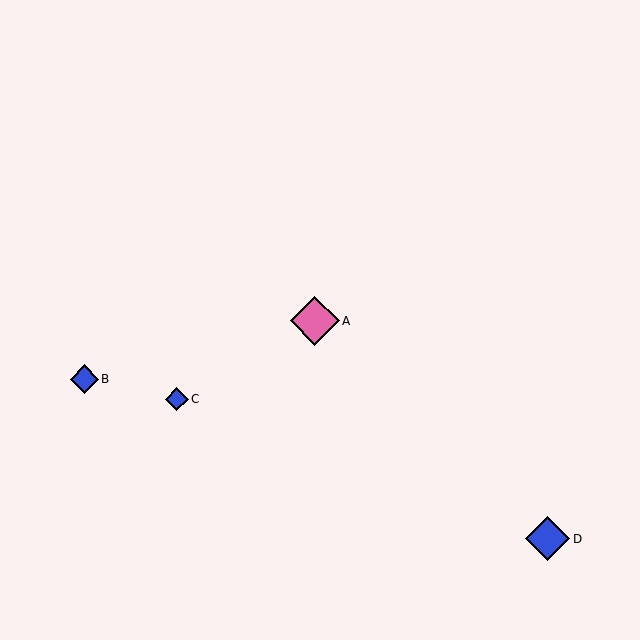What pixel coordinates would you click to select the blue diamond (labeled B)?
Click at (84, 379) to select the blue diamond B.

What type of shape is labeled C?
Shape C is a blue diamond.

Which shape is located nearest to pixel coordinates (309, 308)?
The pink diamond (labeled A) at (315, 321) is nearest to that location.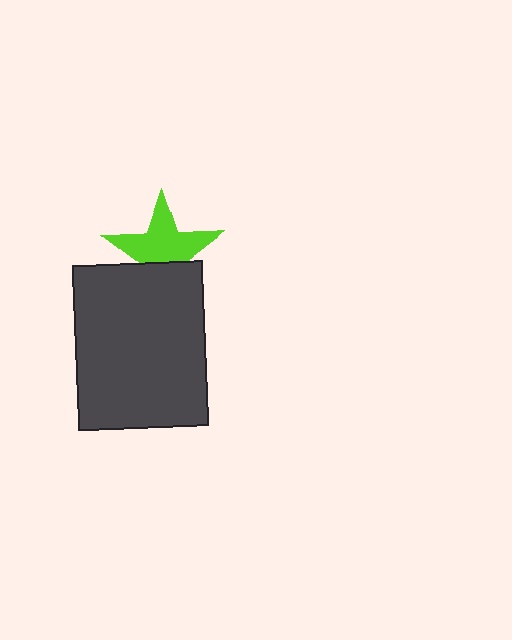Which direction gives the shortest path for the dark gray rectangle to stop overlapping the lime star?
Moving down gives the shortest separation.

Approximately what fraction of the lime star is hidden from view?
Roughly 37% of the lime star is hidden behind the dark gray rectangle.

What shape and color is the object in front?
The object in front is a dark gray rectangle.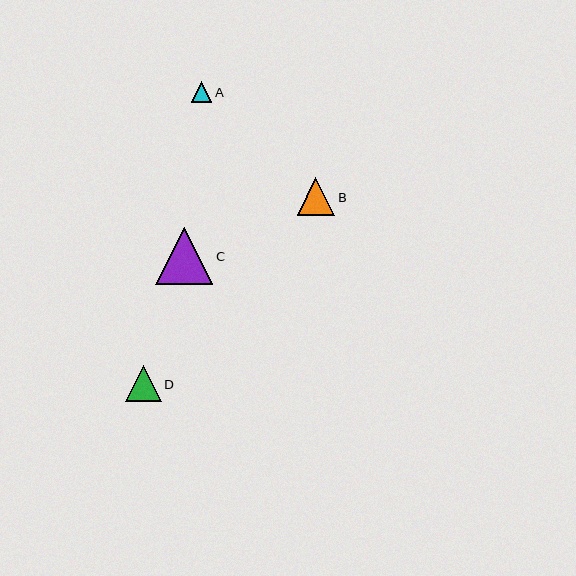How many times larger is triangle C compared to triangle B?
Triangle C is approximately 1.5 times the size of triangle B.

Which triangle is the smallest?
Triangle A is the smallest with a size of approximately 20 pixels.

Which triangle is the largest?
Triangle C is the largest with a size of approximately 57 pixels.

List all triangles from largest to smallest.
From largest to smallest: C, B, D, A.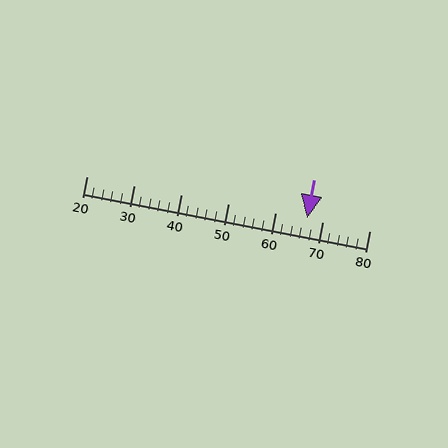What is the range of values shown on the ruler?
The ruler shows values from 20 to 80.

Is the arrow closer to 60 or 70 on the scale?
The arrow is closer to 70.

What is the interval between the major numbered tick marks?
The major tick marks are spaced 10 units apart.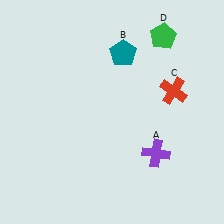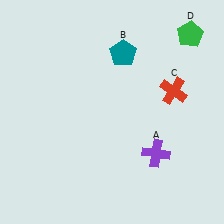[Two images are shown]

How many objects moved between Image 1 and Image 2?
1 object moved between the two images.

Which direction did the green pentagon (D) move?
The green pentagon (D) moved right.